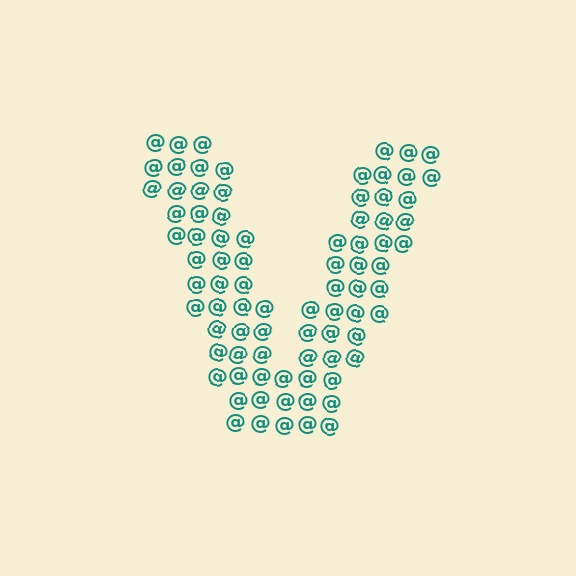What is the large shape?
The large shape is the letter V.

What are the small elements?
The small elements are at signs.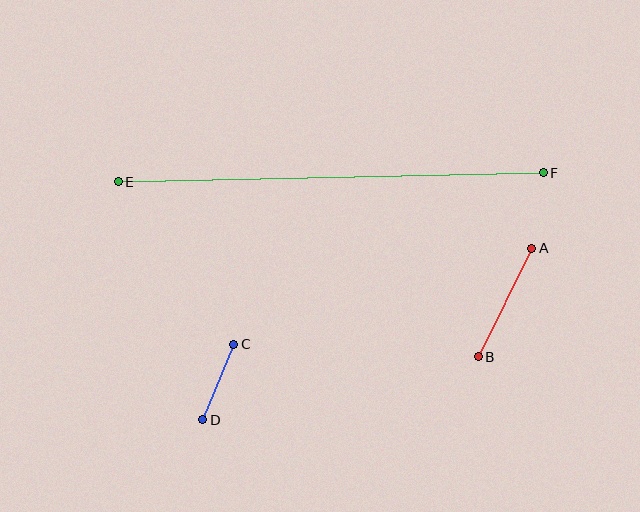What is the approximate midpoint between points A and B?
The midpoint is at approximately (505, 303) pixels.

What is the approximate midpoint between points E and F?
The midpoint is at approximately (331, 177) pixels.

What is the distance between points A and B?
The distance is approximately 121 pixels.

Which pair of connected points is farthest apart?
Points E and F are farthest apart.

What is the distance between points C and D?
The distance is approximately 81 pixels.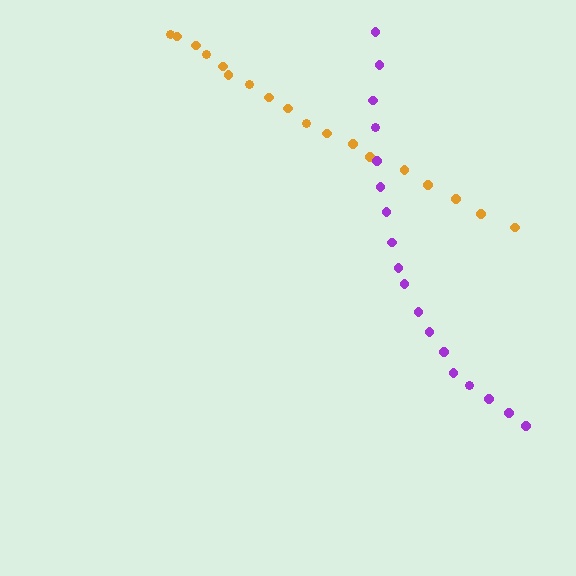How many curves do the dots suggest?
There are 2 distinct paths.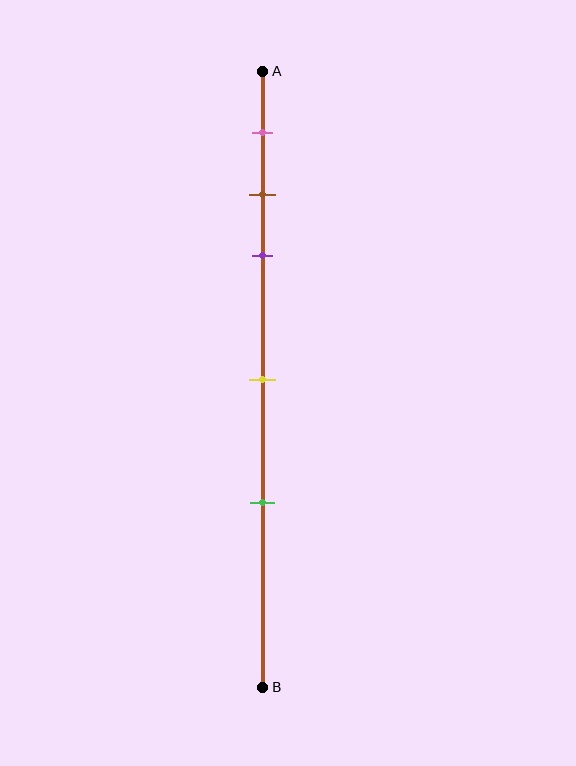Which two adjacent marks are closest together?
The brown and purple marks are the closest adjacent pair.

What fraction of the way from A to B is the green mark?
The green mark is approximately 70% (0.7) of the way from A to B.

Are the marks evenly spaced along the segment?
No, the marks are not evenly spaced.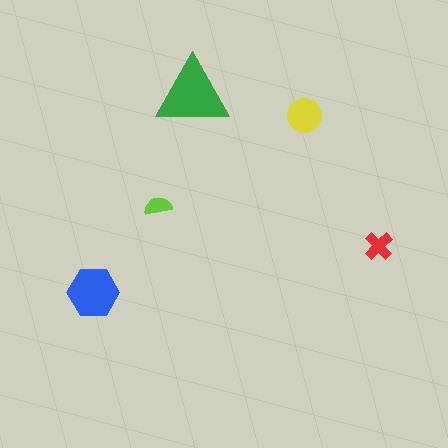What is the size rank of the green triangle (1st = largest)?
1st.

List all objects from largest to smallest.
The green triangle, the blue hexagon, the yellow circle, the red cross, the lime semicircle.